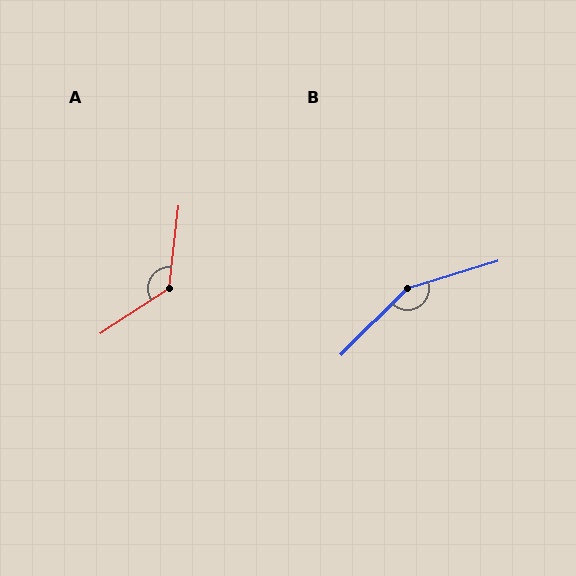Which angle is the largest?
B, at approximately 152 degrees.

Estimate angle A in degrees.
Approximately 129 degrees.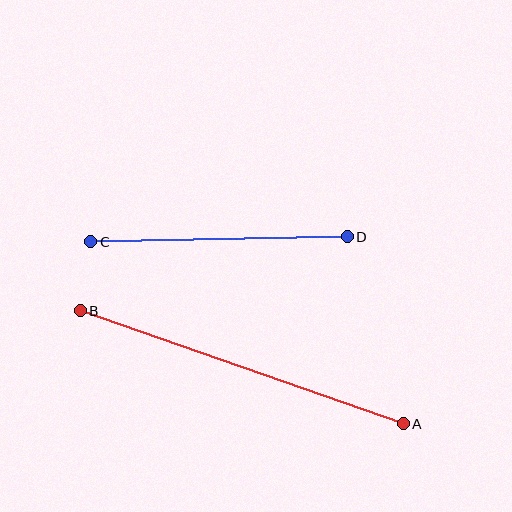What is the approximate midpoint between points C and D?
The midpoint is at approximately (219, 239) pixels.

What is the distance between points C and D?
The distance is approximately 257 pixels.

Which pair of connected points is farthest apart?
Points A and B are farthest apart.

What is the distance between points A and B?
The distance is approximately 342 pixels.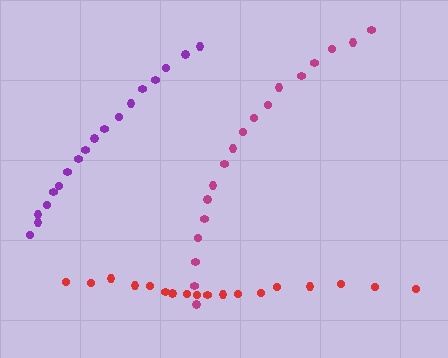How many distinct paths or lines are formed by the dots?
There are 3 distinct paths.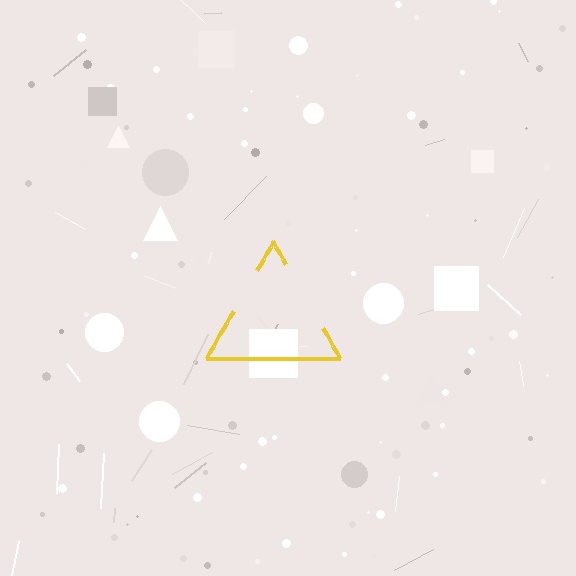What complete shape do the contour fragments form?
The contour fragments form a triangle.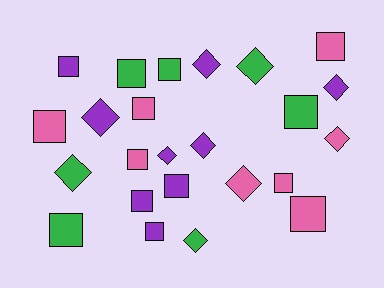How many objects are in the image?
There are 24 objects.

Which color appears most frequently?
Purple, with 9 objects.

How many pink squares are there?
There are 6 pink squares.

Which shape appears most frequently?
Square, with 14 objects.